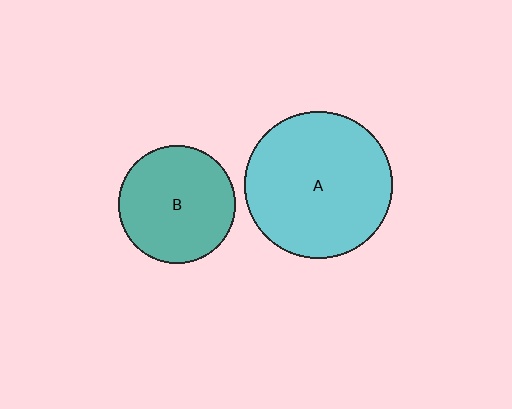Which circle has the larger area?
Circle A (cyan).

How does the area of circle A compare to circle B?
Approximately 1.6 times.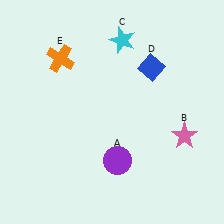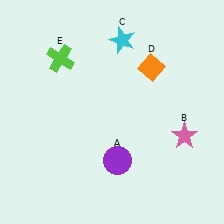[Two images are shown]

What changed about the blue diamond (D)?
In Image 1, D is blue. In Image 2, it changed to orange.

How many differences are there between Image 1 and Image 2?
There are 2 differences between the two images.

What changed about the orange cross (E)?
In Image 1, E is orange. In Image 2, it changed to lime.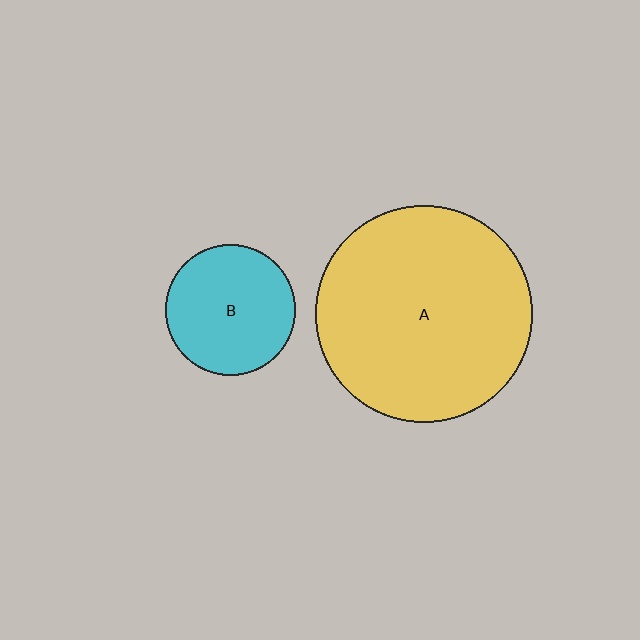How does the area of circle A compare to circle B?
Approximately 2.8 times.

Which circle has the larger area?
Circle A (yellow).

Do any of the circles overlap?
No, none of the circles overlap.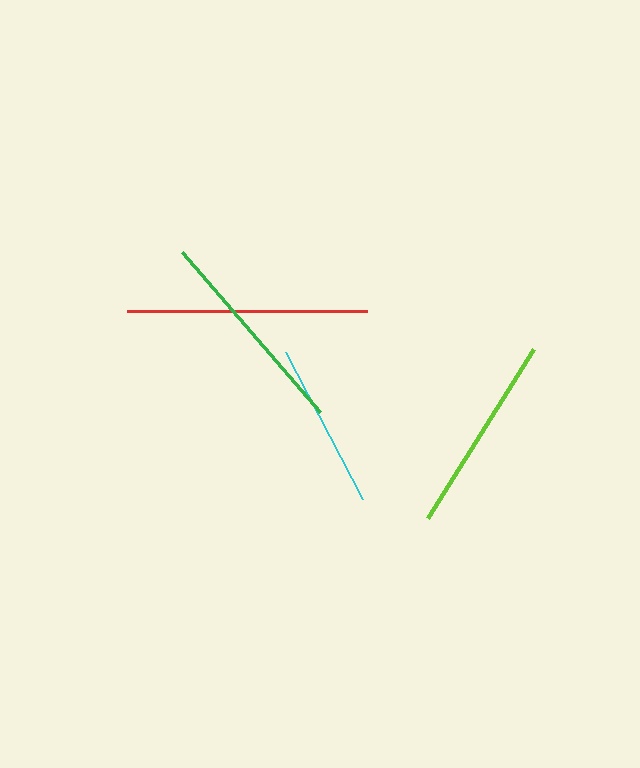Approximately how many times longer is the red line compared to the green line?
The red line is approximately 1.1 times the length of the green line.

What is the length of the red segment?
The red segment is approximately 239 pixels long.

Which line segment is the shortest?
The cyan line is the shortest at approximately 166 pixels.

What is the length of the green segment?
The green segment is approximately 211 pixels long.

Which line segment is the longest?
The red line is the longest at approximately 239 pixels.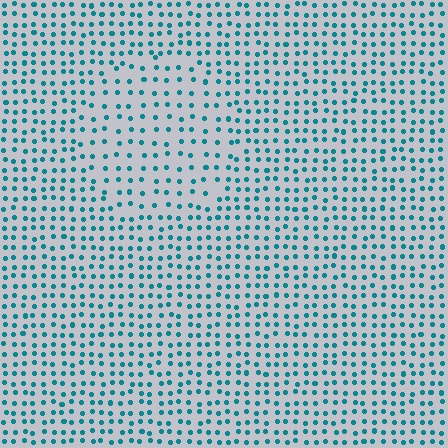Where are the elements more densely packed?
The elements are more densely packed outside the circle boundary.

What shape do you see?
I see a circle.